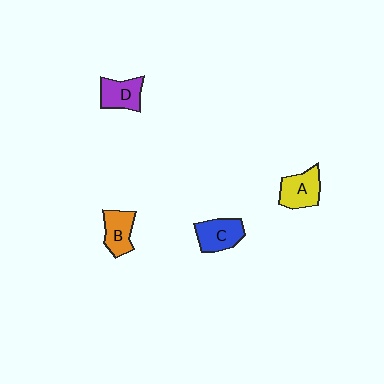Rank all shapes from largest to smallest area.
From largest to smallest: A (yellow), C (blue), B (orange), D (purple).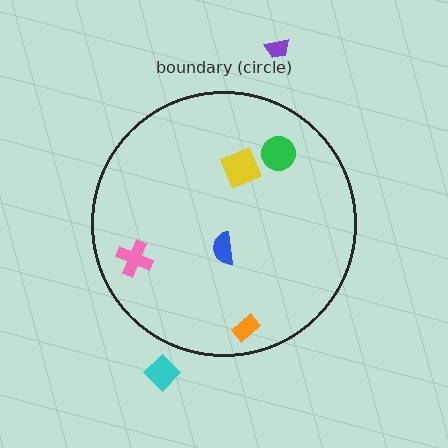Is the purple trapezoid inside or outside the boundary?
Outside.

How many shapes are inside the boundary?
5 inside, 2 outside.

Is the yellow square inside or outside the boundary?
Inside.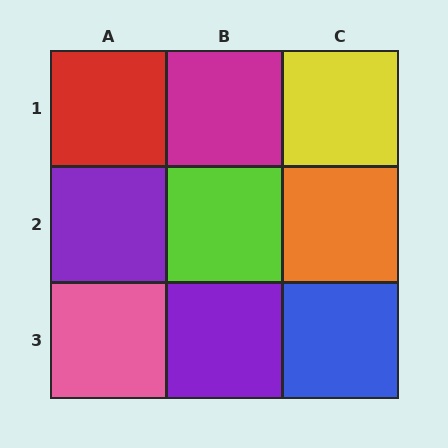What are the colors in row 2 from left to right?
Purple, lime, orange.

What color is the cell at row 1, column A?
Red.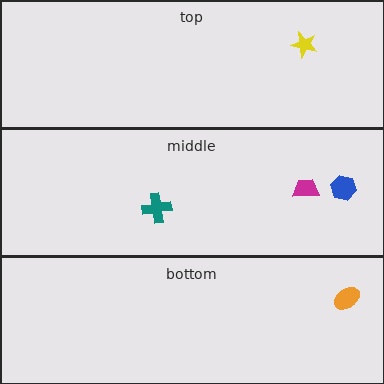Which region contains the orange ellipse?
The bottom region.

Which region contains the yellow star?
The top region.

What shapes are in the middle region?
The magenta trapezoid, the teal cross, the blue hexagon.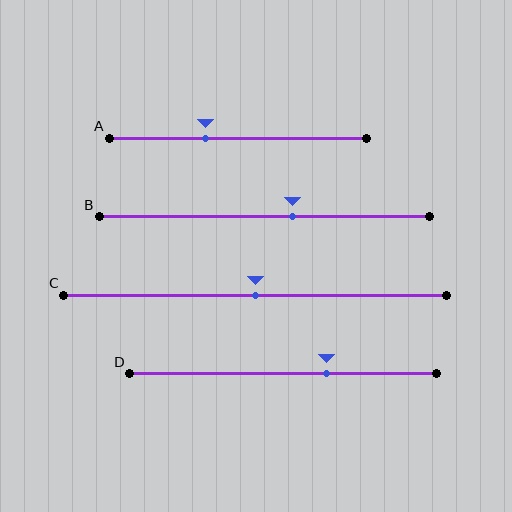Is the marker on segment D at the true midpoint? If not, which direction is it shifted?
No, the marker on segment D is shifted to the right by about 14% of the segment length.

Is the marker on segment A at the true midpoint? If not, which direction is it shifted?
No, the marker on segment A is shifted to the left by about 13% of the segment length.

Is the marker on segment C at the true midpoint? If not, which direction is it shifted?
Yes, the marker on segment C is at the true midpoint.